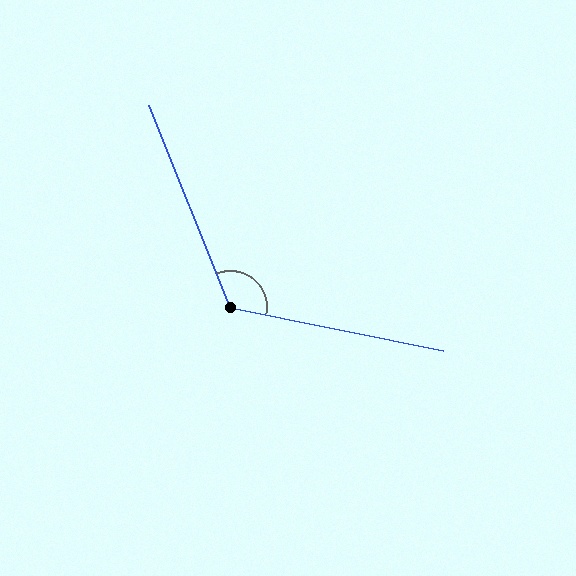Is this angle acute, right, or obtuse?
It is obtuse.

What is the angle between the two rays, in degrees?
Approximately 124 degrees.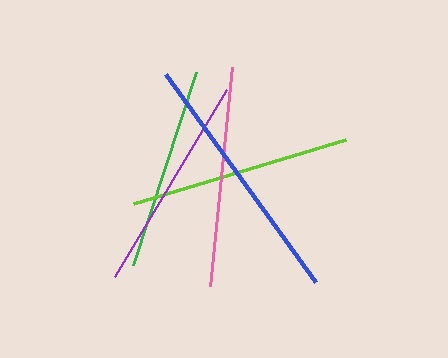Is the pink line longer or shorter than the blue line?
The blue line is longer than the pink line.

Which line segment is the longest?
The blue line is the longest at approximately 256 pixels.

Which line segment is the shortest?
The green line is the shortest at approximately 203 pixels.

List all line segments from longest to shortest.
From longest to shortest: blue, lime, pink, purple, green.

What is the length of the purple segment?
The purple segment is approximately 219 pixels long.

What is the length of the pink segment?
The pink segment is approximately 220 pixels long.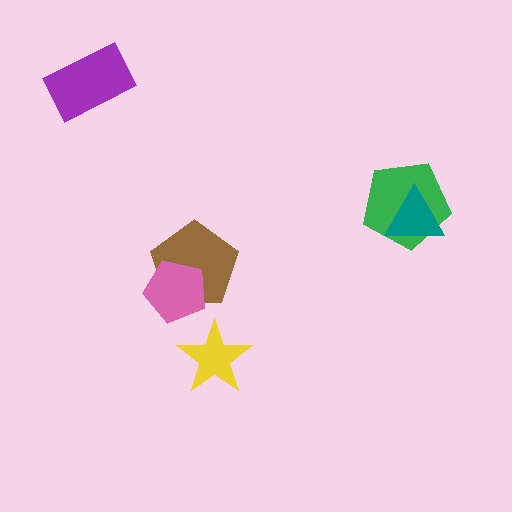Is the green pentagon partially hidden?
Yes, it is partially covered by another shape.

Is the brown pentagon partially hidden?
Yes, it is partially covered by another shape.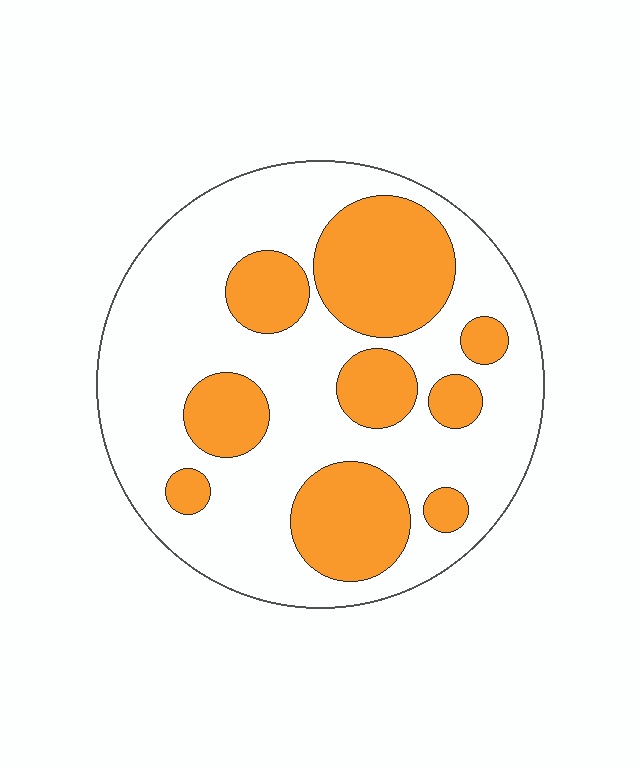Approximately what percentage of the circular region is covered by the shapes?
Approximately 35%.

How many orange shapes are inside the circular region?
9.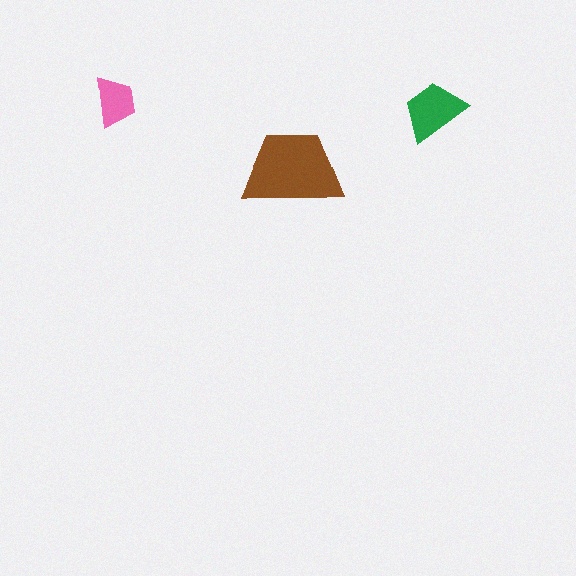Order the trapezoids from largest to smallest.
the brown one, the green one, the pink one.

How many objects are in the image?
There are 3 objects in the image.